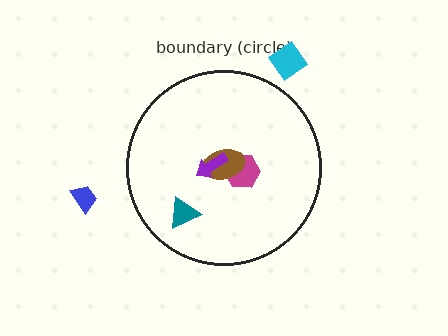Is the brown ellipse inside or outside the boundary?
Inside.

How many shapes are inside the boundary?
4 inside, 2 outside.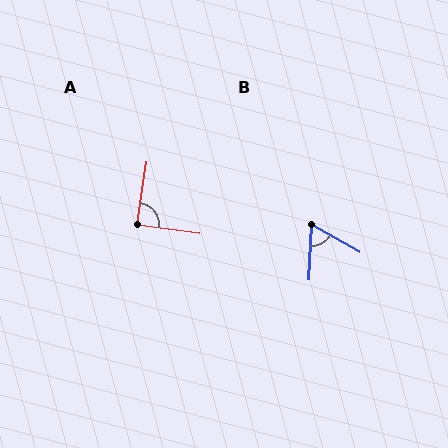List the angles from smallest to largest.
B (63°), A (90°).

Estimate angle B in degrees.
Approximately 63 degrees.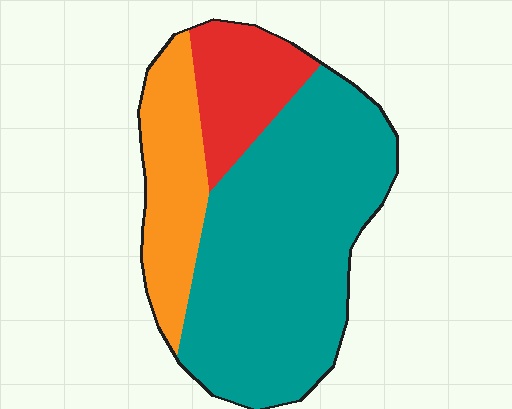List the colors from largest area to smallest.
From largest to smallest: teal, orange, red.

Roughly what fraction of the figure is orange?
Orange covers about 20% of the figure.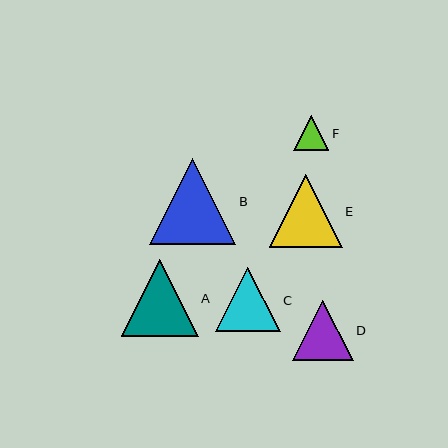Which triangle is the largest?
Triangle B is the largest with a size of approximately 86 pixels.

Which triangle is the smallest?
Triangle F is the smallest with a size of approximately 35 pixels.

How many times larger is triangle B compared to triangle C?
Triangle B is approximately 1.3 times the size of triangle C.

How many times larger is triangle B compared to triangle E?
Triangle B is approximately 1.2 times the size of triangle E.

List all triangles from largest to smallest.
From largest to smallest: B, A, E, C, D, F.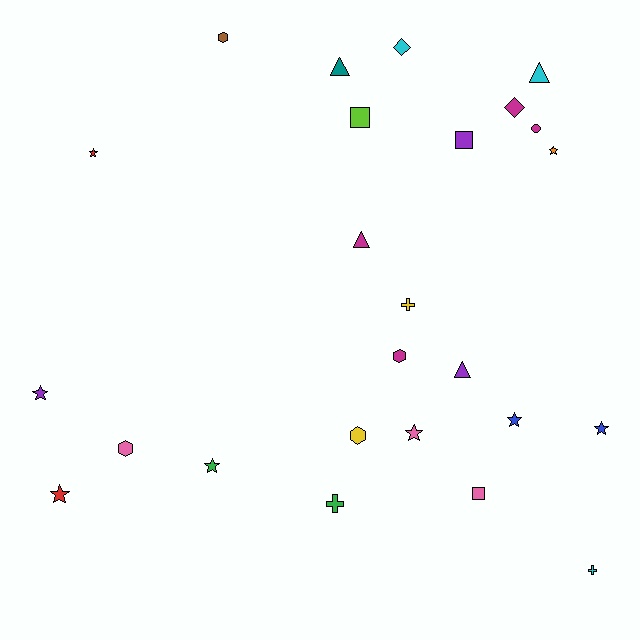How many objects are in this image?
There are 25 objects.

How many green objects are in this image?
There are 2 green objects.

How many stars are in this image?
There are 8 stars.